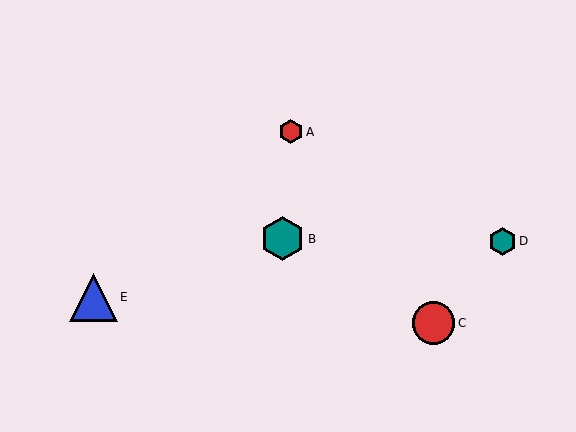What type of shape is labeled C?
Shape C is a red circle.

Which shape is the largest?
The blue triangle (labeled E) is the largest.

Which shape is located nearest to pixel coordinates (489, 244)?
The teal hexagon (labeled D) at (502, 241) is nearest to that location.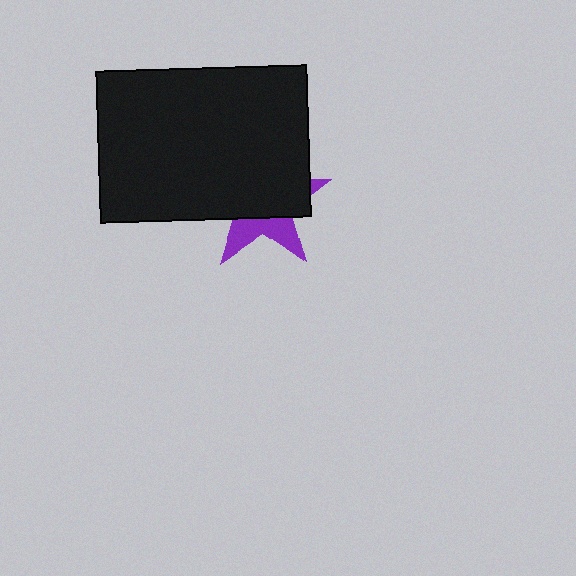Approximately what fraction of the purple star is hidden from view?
Roughly 66% of the purple star is hidden behind the black rectangle.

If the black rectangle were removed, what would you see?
You would see the complete purple star.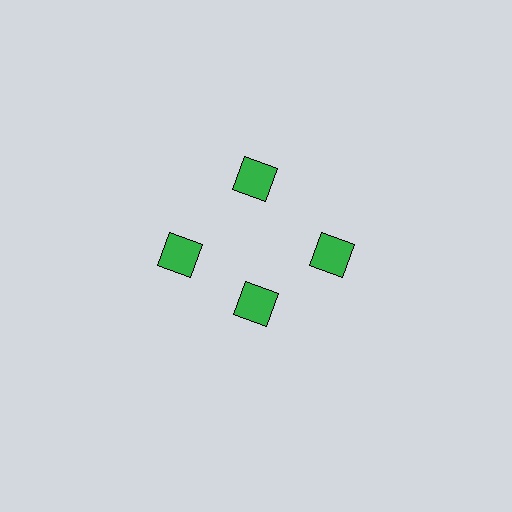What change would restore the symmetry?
The symmetry would be restored by moving it outward, back onto the ring so that all 4 diamonds sit at equal angles and equal distance from the center.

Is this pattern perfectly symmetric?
No. The 4 green diamonds are arranged in a ring, but one element near the 6 o'clock position is pulled inward toward the center, breaking the 4-fold rotational symmetry.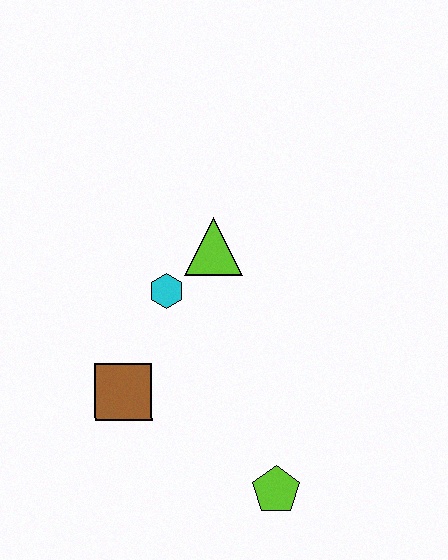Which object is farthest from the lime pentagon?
The lime triangle is farthest from the lime pentagon.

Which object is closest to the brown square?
The cyan hexagon is closest to the brown square.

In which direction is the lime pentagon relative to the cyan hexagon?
The lime pentagon is below the cyan hexagon.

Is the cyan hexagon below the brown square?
No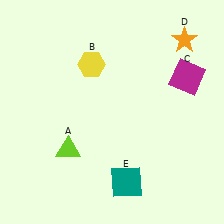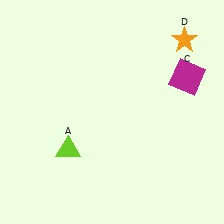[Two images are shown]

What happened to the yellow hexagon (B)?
The yellow hexagon (B) was removed in Image 2. It was in the top-left area of Image 1.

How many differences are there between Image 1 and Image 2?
There are 2 differences between the two images.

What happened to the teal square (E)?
The teal square (E) was removed in Image 2. It was in the bottom-right area of Image 1.